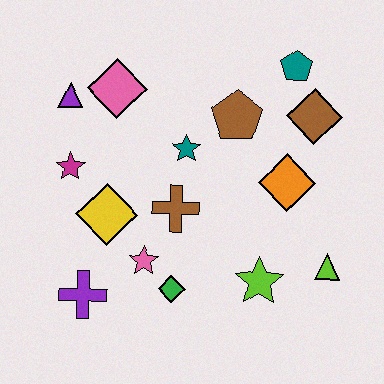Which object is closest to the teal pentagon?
The brown diamond is closest to the teal pentagon.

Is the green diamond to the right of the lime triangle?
No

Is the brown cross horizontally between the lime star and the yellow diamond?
Yes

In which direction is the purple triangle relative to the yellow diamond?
The purple triangle is above the yellow diamond.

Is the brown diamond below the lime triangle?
No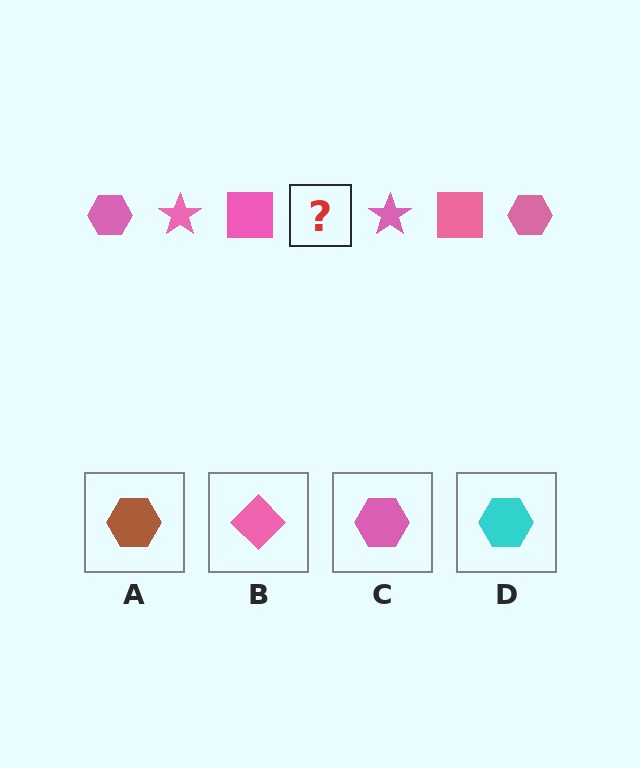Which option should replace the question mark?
Option C.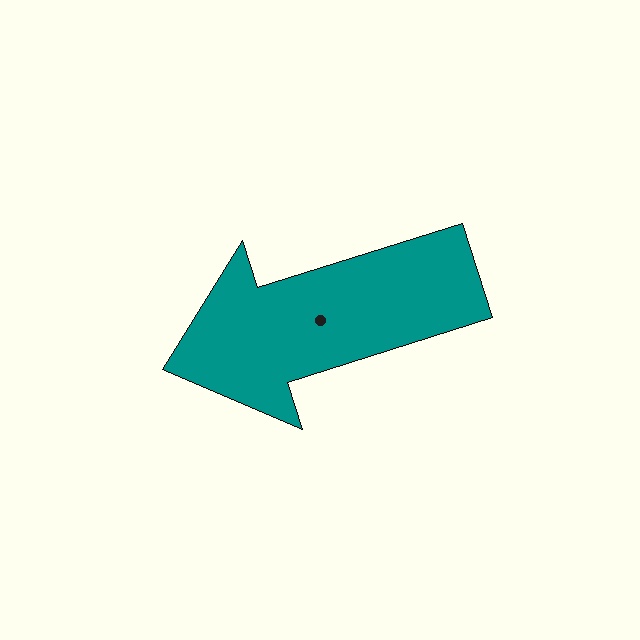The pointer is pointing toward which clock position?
Roughly 8 o'clock.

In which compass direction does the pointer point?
West.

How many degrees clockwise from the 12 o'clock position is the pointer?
Approximately 253 degrees.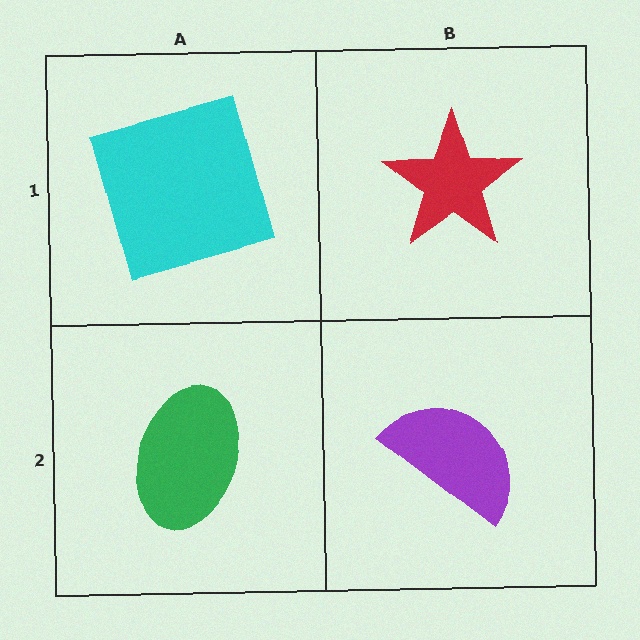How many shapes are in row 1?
2 shapes.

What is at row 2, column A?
A green ellipse.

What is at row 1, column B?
A red star.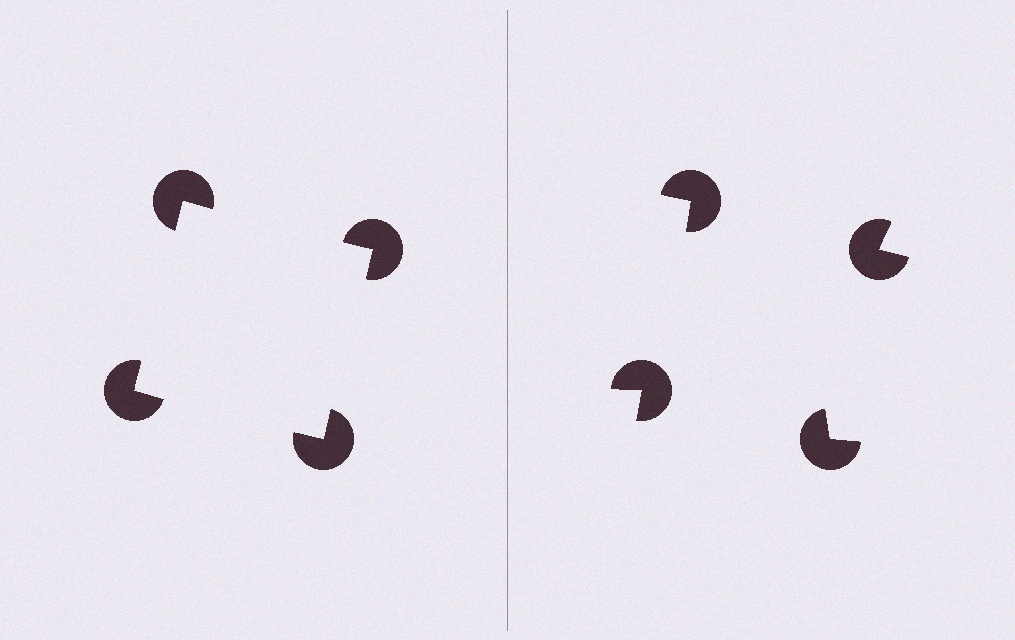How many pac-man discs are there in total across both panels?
8 — 4 on each side.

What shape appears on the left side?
An illusory square.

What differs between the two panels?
The pac-man discs are positioned identically on both sides; only the wedge orientations differ. On the left they align to a square; on the right they are misaligned.